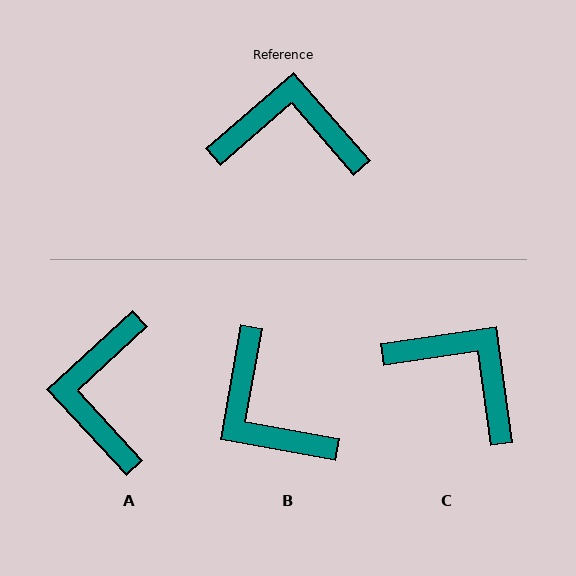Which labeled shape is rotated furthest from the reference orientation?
B, about 129 degrees away.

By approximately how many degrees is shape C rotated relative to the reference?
Approximately 33 degrees clockwise.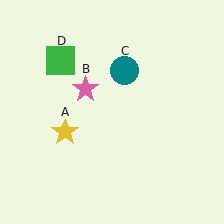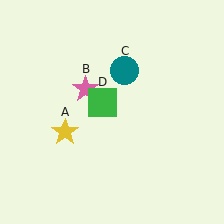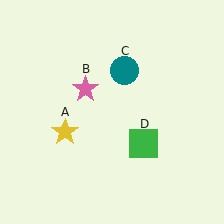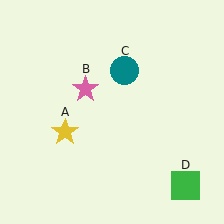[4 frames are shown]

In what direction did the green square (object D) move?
The green square (object D) moved down and to the right.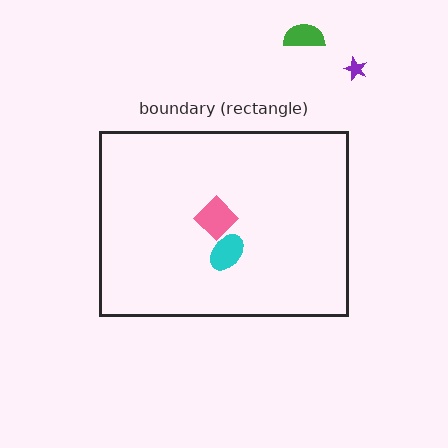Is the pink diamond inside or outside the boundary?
Inside.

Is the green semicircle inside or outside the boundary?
Outside.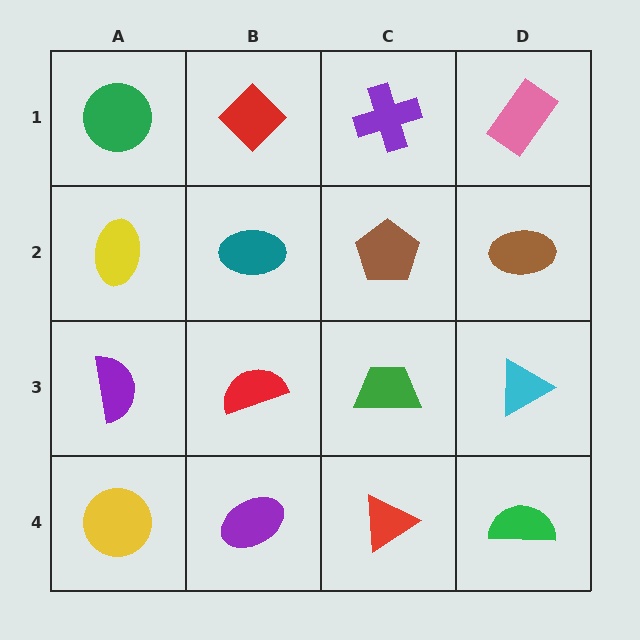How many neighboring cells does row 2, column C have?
4.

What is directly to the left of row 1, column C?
A red diamond.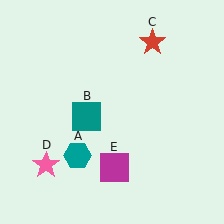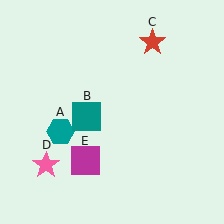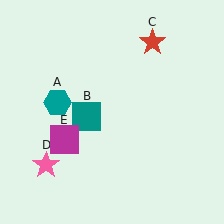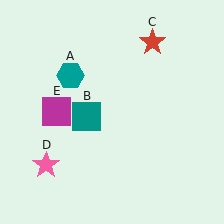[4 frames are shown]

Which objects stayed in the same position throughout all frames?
Teal square (object B) and red star (object C) and pink star (object D) remained stationary.